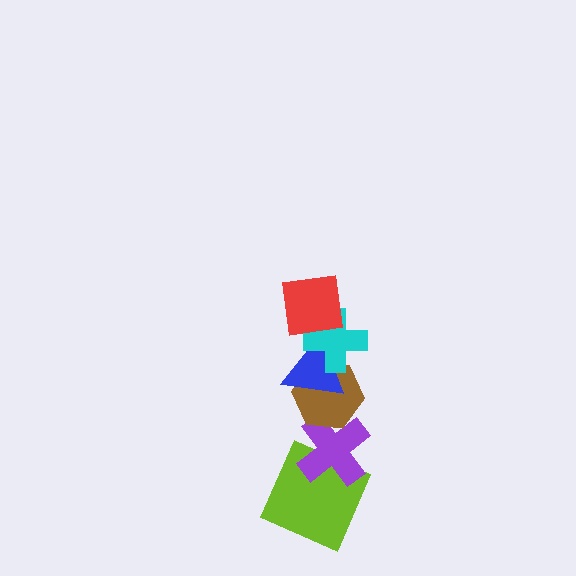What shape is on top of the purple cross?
The brown hexagon is on top of the purple cross.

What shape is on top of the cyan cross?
The red square is on top of the cyan cross.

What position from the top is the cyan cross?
The cyan cross is 2nd from the top.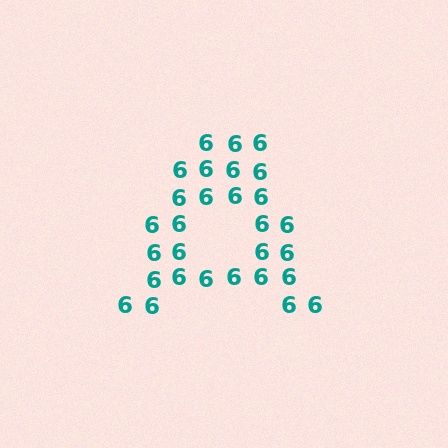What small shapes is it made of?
It is made of small digit 6's.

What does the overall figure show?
The overall figure shows the letter A.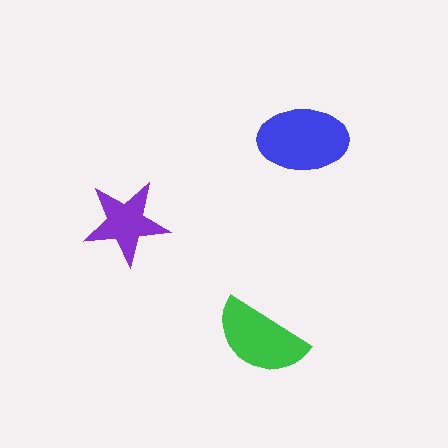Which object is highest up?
The blue ellipse is topmost.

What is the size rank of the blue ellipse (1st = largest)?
1st.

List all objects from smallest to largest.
The purple star, the green semicircle, the blue ellipse.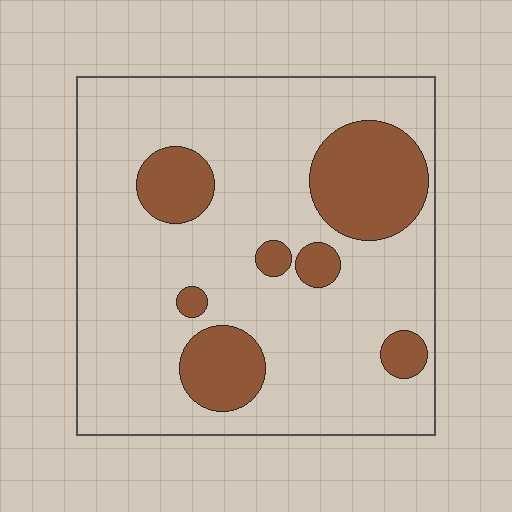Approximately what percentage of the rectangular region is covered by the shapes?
Approximately 20%.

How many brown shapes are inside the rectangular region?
7.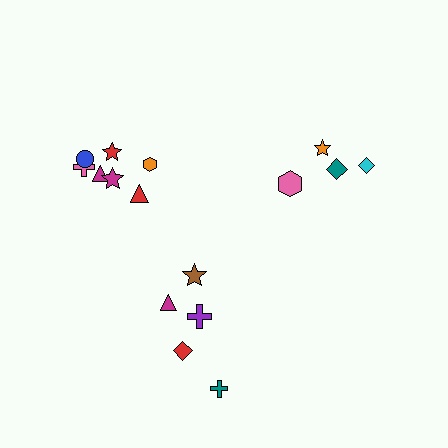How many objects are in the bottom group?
There are 5 objects.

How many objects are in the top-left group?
There are 7 objects.